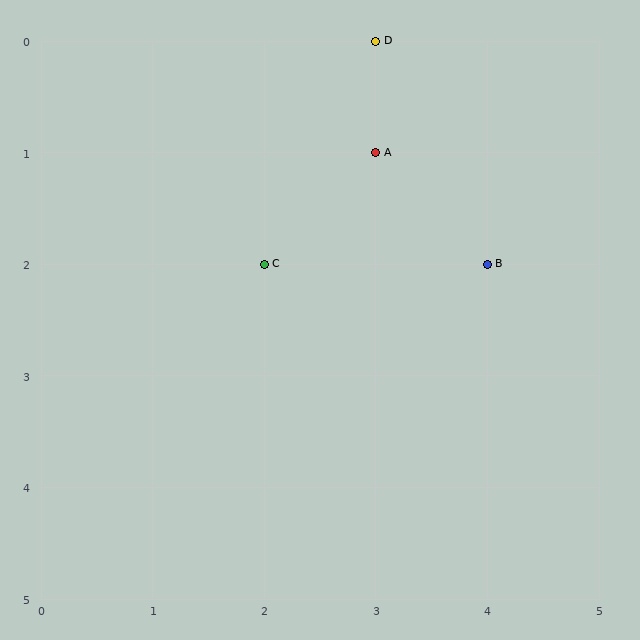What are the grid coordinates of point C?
Point C is at grid coordinates (2, 2).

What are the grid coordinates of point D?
Point D is at grid coordinates (3, 0).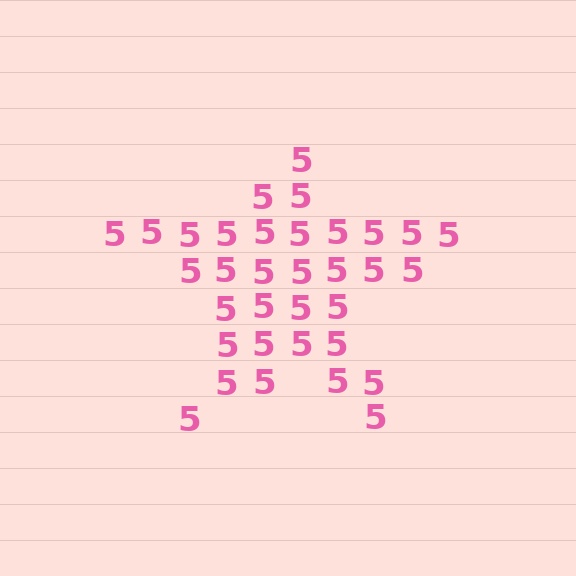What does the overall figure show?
The overall figure shows a star.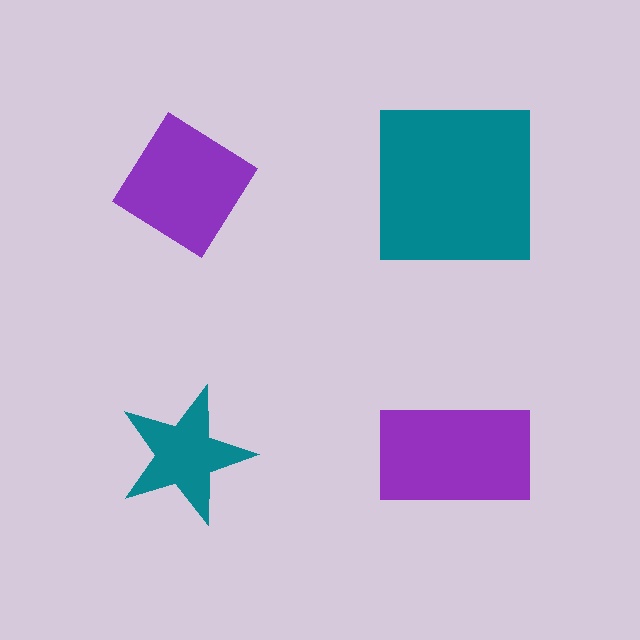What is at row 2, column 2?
A purple rectangle.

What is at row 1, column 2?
A teal square.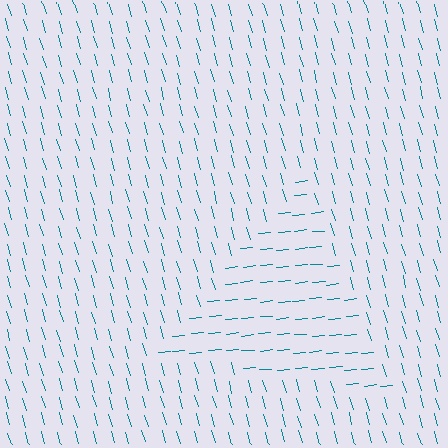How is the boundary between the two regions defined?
The boundary is defined purely by a change in line orientation (approximately 79 degrees difference). All lines are the same color and thickness.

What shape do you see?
I see a triangle.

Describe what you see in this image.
The image is filled with small teal line segments. A triangle region in the image has lines oriented differently from the surrounding lines, creating a visible texture boundary.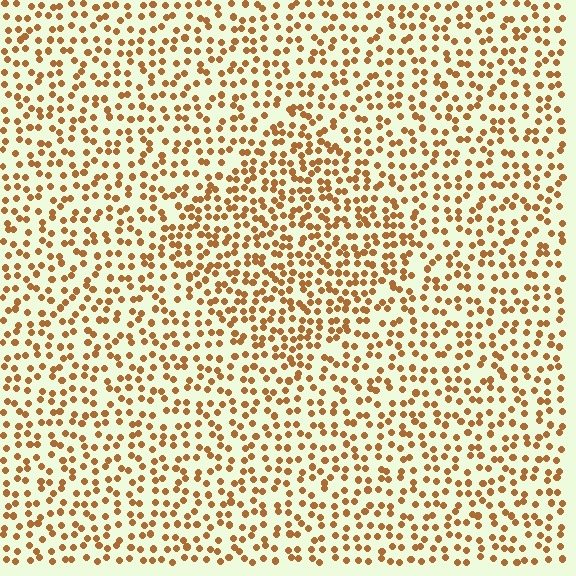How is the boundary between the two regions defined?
The boundary is defined by a change in element density (approximately 1.5x ratio). All elements are the same color, size, and shape.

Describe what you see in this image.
The image contains small brown elements arranged at two different densities. A diamond-shaped region is visible where the elements are more densely packed than the surrounding area.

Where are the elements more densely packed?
The elements are more densely packed inside the diamond boundary.